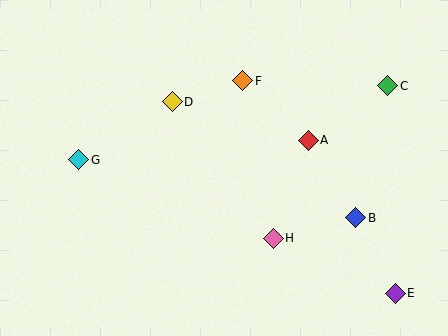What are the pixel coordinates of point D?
Point D is at (172, 102).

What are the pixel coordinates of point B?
Point B is at (356, 218).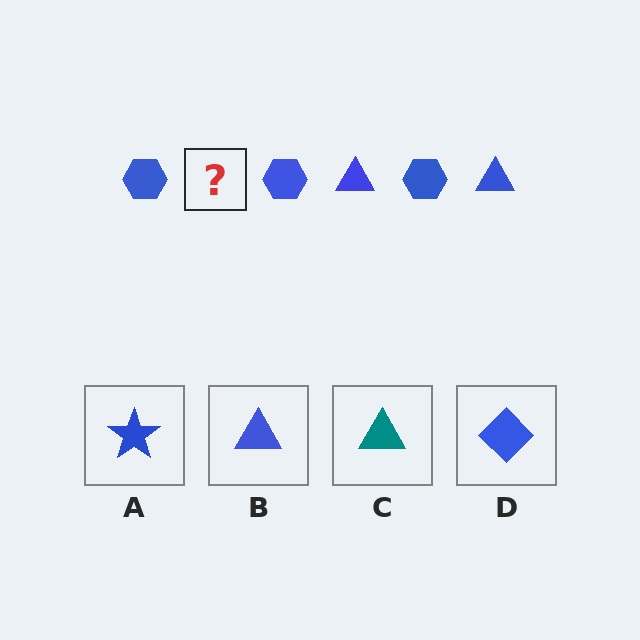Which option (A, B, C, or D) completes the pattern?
B.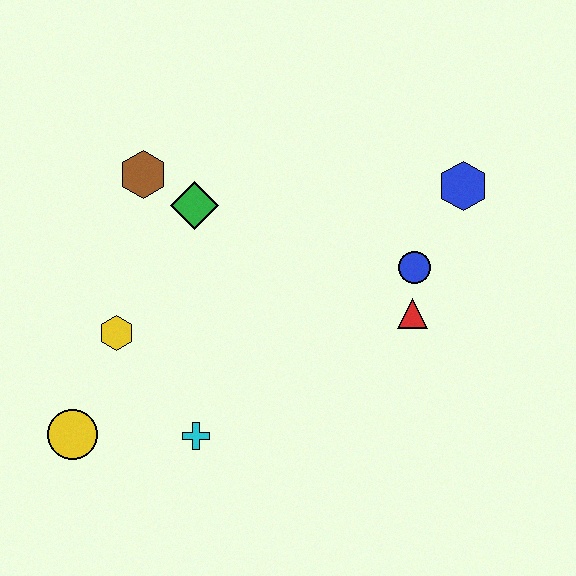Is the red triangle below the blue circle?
Yes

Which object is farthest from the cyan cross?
The blue hexagon is farthest from the cyan cross.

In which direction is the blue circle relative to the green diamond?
The blue circle is to the right of the green diamond.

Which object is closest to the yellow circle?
The yellow hexagon is closest to the yellow circle.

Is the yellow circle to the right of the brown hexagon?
No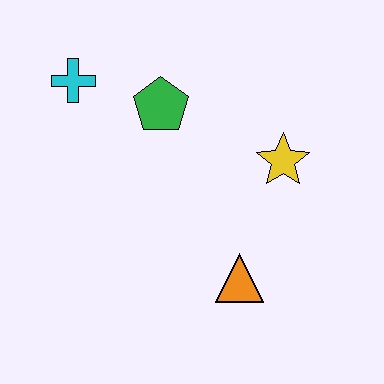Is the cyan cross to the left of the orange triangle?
Yes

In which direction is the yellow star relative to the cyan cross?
The yellow star is to the right of the cyan cross.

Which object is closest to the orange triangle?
The yellow star is closest to the orange triangle.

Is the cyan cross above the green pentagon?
Yes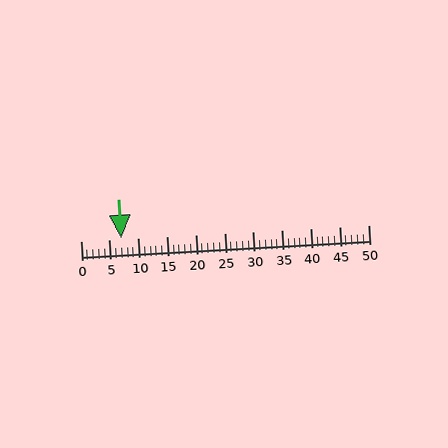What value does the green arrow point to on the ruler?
The green arrow points to approximately 7.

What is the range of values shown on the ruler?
The ruler shows values from 0 to 50.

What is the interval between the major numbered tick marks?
The major tick marks are spaced 5 units apart.